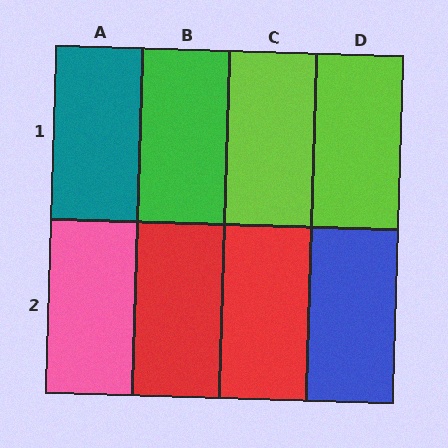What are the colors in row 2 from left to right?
Pink, red, red, blue.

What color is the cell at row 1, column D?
Lime.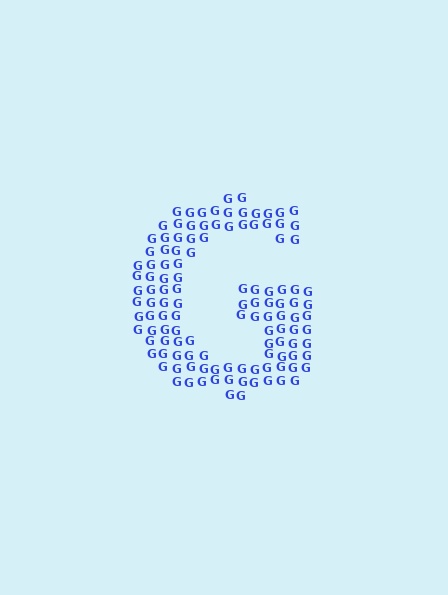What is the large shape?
The large shape is the letter G.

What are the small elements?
The small elements are letter G's.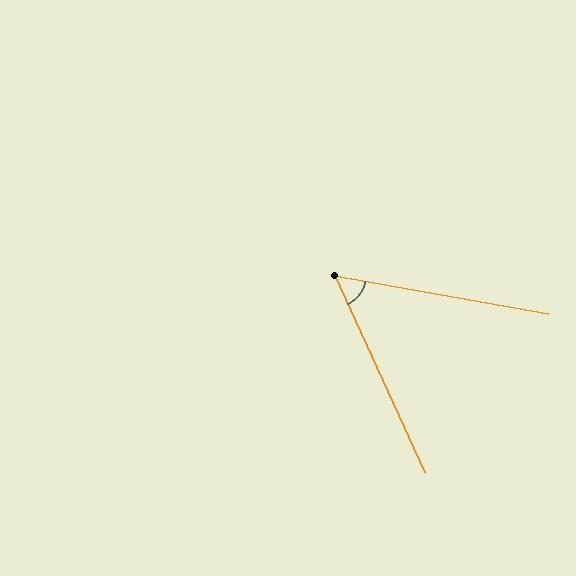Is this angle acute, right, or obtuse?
It is acute.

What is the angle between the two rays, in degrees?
Approximately 56 degrees.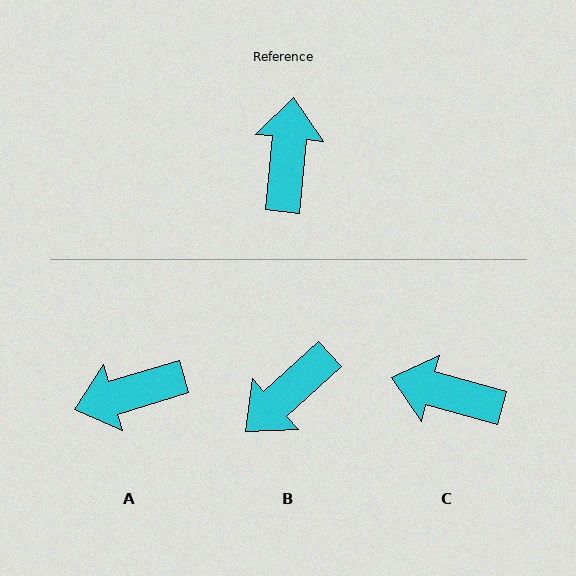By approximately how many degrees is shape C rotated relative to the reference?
Approximately 80 degrees counter-clockwise.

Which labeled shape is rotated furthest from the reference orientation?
B, about 138 degrees away.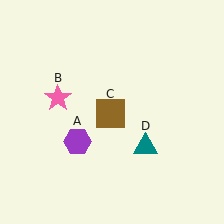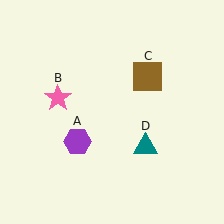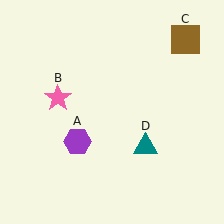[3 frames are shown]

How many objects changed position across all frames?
1 object changed position: brown square (object C).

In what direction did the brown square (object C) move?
The brown square (object C) moved up and to the right.